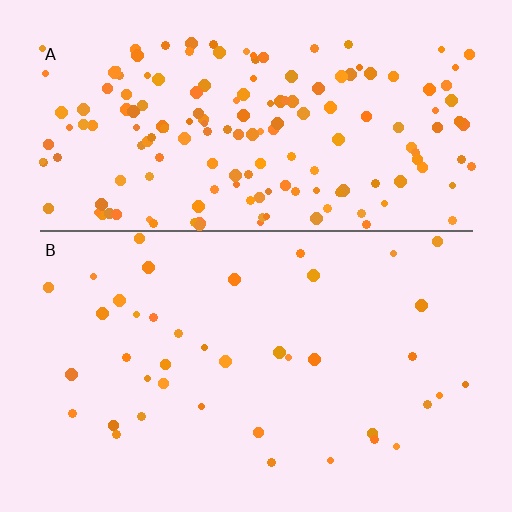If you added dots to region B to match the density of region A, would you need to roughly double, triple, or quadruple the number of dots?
Approximately quadruple.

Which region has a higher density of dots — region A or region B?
A (the top).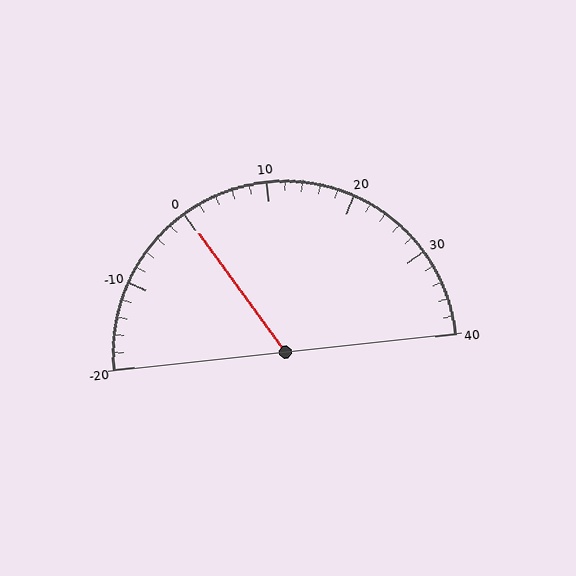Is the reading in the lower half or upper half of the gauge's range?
The reading is in the lower half of the range (-20 to 40).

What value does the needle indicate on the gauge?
The needle indicates approximately 0.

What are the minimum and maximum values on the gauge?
The gauge ranges from -20 to 40.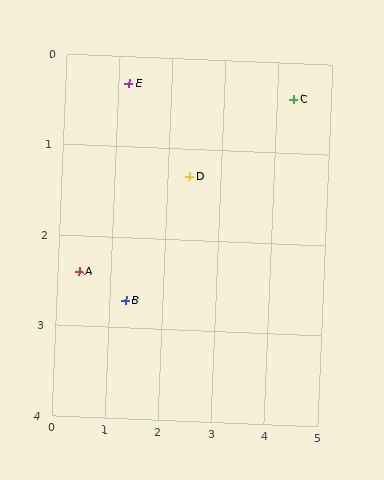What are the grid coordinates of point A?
Point A is at approximately (0.4, 2.4).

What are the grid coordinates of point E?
Point E is at approximately (1.2, 0.3).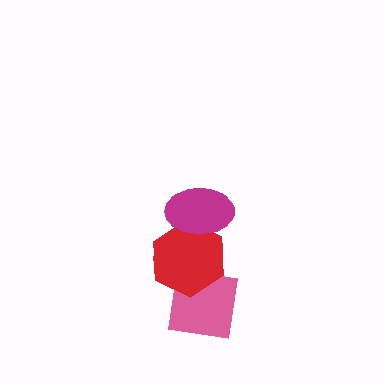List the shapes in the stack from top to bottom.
From top to bottom: the magenta ellipse, the red hexagon, the pink square.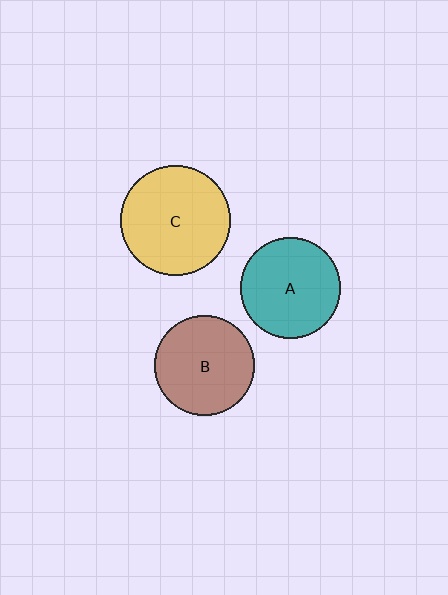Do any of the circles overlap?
No, none of the circles overlap.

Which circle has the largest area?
Circle C (yellow).